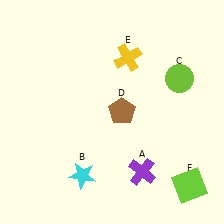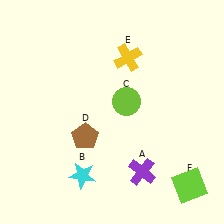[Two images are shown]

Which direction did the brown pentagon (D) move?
The brown pentagon (D) moved left.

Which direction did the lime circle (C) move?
The lime circle (C) moved left.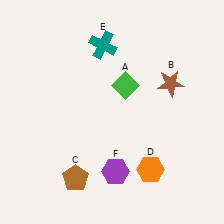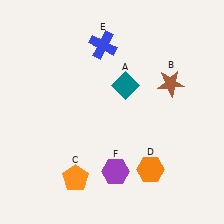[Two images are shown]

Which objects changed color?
A changed from green to teal. C changed from brown to orange. E changed from teal to blue.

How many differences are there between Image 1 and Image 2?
There are 3 differences between the two images.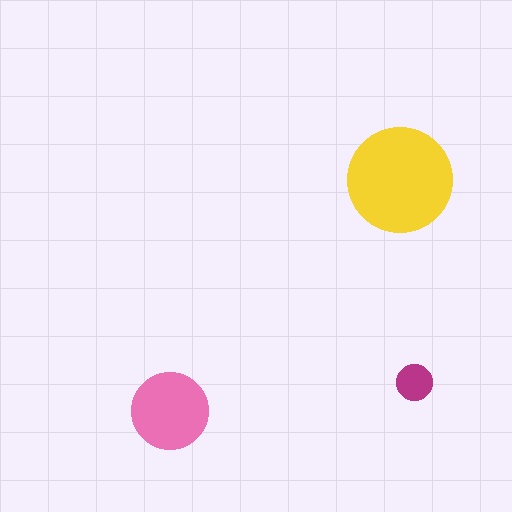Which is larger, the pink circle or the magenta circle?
The pink one.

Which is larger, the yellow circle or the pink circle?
The yellow one.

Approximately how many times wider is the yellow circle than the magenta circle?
About 3 times wider.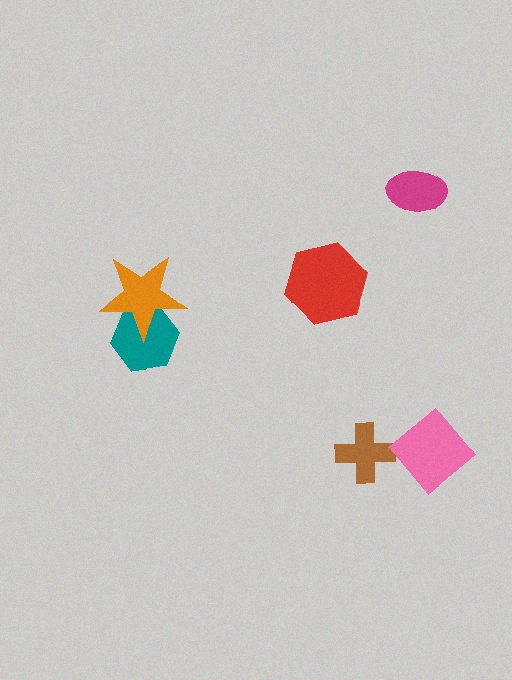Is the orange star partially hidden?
No, no other shape covers it.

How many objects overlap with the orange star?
1 object overlaps with the orange star.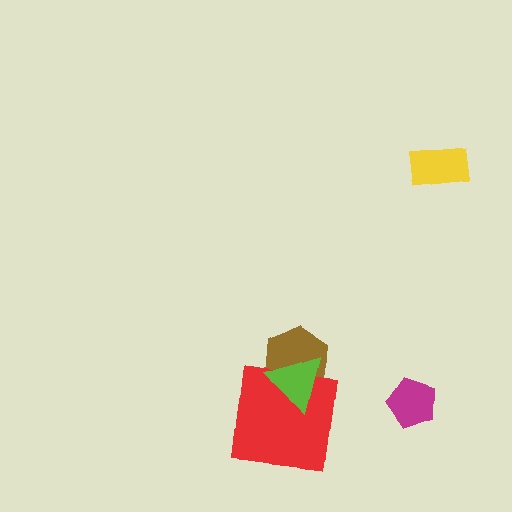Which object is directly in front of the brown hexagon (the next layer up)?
The red square is directly in front of the brown hexagon.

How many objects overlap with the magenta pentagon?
0 objects overlap with the magenta pentagon.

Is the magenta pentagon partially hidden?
No, no other shape covers it.